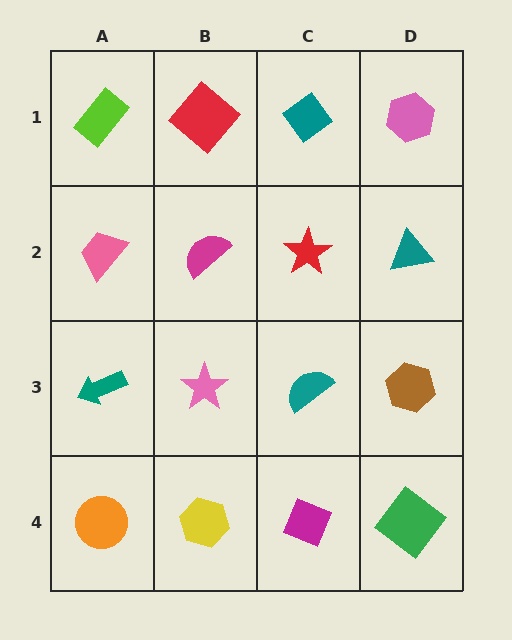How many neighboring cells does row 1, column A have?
2.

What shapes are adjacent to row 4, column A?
A teal arrow (row 3, column A), a yellow hexagon (row 4, column B).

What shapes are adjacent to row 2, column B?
A red diamond (row 1, column B), a pink star (row 3, column B), a pink trapezoid (row 2, column A), a red star (row 2, column C).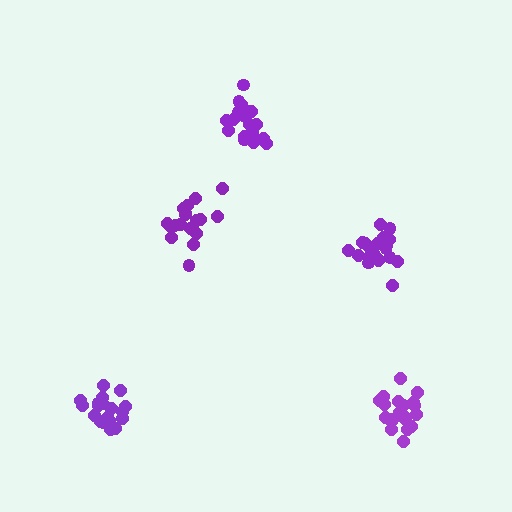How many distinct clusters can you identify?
There are 5 distinct clusters.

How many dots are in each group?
Group 1: 21 dots, Group 2: 20 dots, Group 3: 20 dots, Group 4: 18 dots, Group 5: 20 dots (99 total).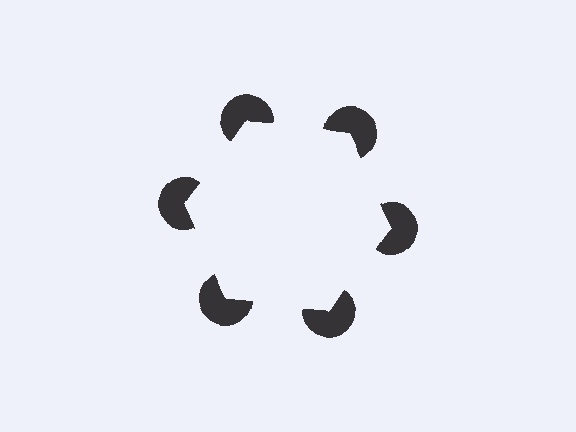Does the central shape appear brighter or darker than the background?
It typically appears slightly brighter than the background, even though no actual brightness change is drawn.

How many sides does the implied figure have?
6 sides.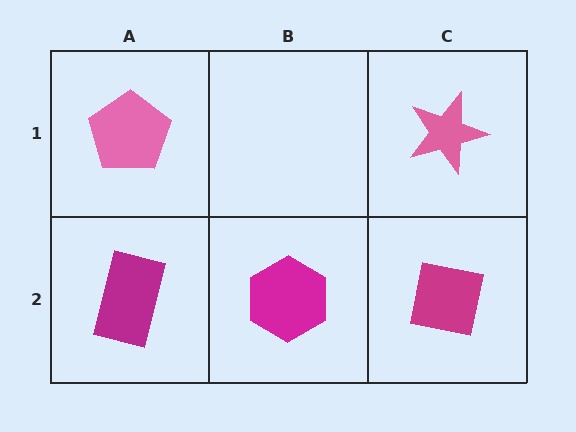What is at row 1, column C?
A pink star.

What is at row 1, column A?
A pink pentagon.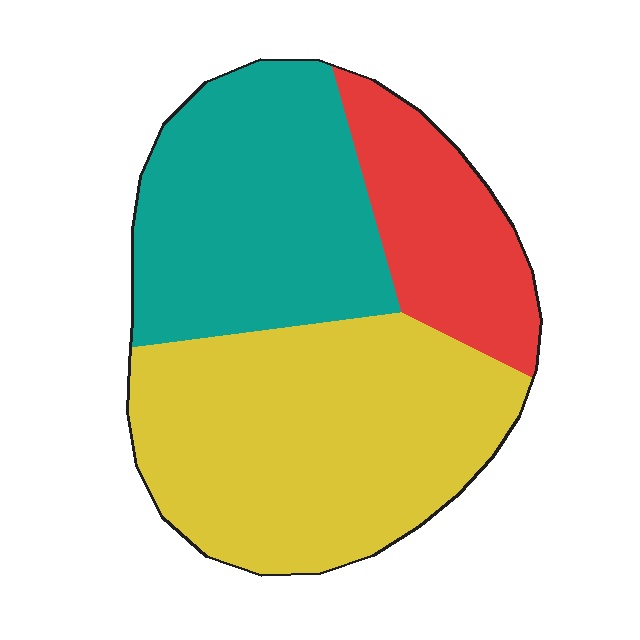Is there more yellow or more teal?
Yellow.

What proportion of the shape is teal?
Teal covers roughly 35% of the shape.